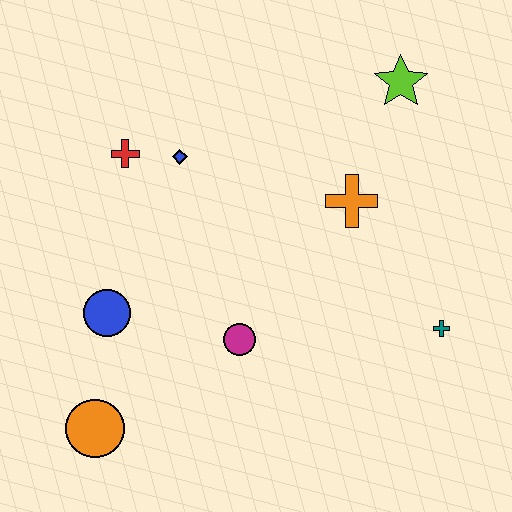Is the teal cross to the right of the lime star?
Yes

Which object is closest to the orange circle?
The blue circle is closest to the orange circle.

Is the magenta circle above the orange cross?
No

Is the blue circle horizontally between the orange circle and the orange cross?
Yes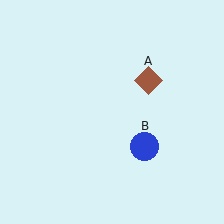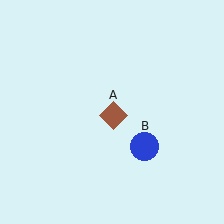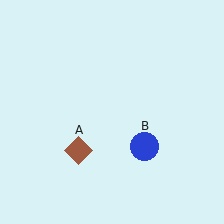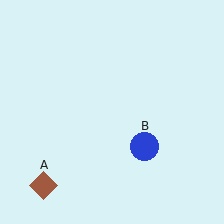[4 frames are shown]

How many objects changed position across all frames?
1 object changed position: brown diamond (object A).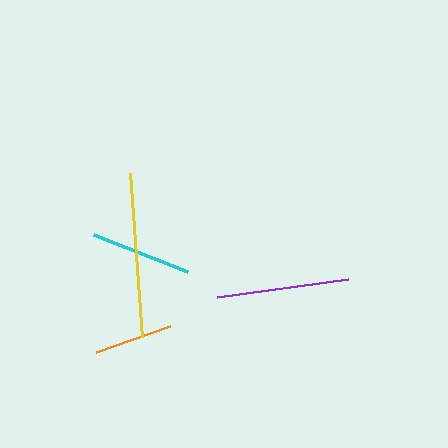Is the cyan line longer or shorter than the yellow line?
The yellow line is longer than the cyan line.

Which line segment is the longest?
The yellow line is the longest at approximately 164 pixels.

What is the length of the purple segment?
The purple segment is approximately 132 pixels long.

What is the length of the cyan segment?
The cyan segment is approximately 101 pixels long.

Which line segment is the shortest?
The orange line is the shortest at approximately 78 pixels.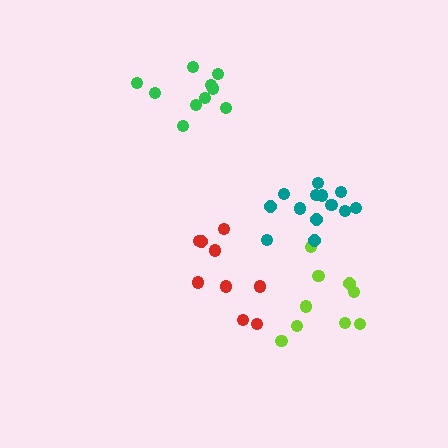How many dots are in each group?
Group 1: 9 dots, Group 2: 9 dots, Group 3: 13 dots, Group 4: 10 dots (41 total).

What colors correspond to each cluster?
The clusters are colored: lime, red, teal, green.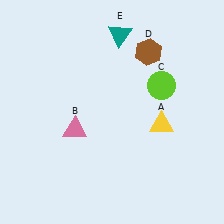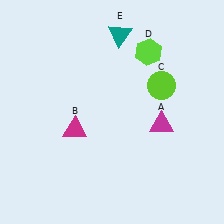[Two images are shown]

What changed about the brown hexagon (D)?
In Image 1, D is brown. In Image 2, it changed to lime.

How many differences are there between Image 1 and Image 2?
There are 3 differences between the two images.